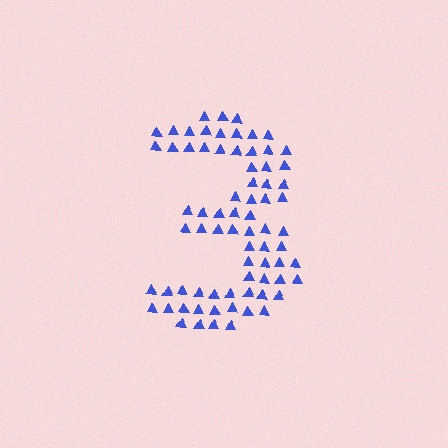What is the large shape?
The large shape is the digit 3.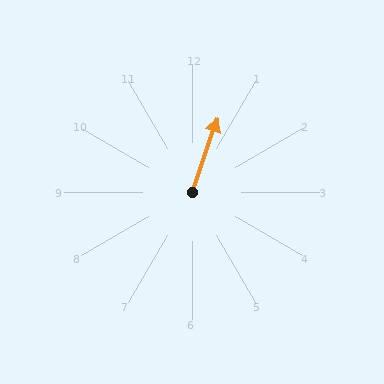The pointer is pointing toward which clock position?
Roughly 1 o'clock.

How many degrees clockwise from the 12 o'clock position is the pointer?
Approximately 19 degrees.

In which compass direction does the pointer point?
North.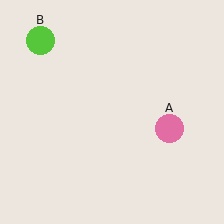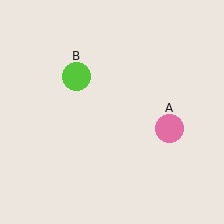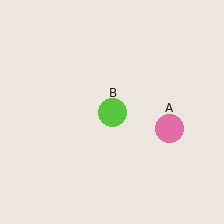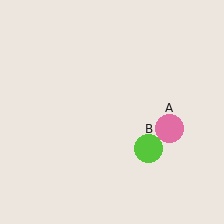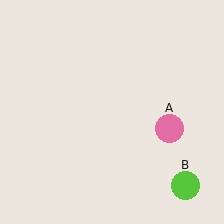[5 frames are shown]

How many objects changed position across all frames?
1 object changed position: lime circle (object B).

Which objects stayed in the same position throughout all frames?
Pink circle (object A) remained stationary.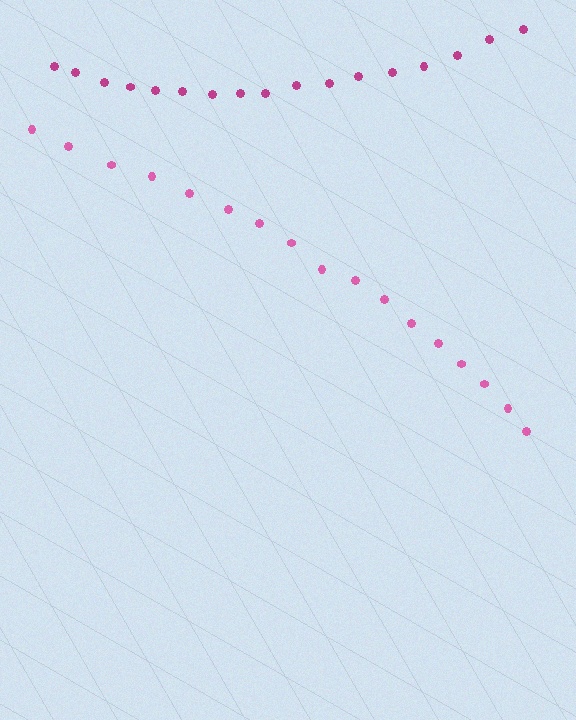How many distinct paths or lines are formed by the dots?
There are 2 distinct paths.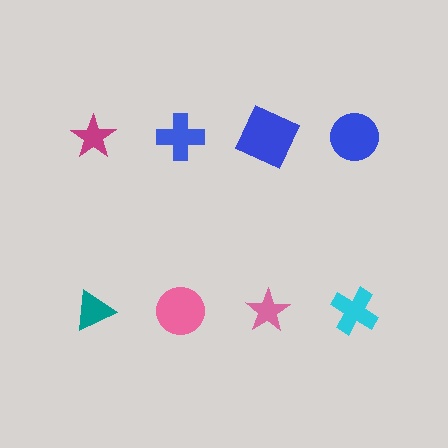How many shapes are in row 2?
4 shapes.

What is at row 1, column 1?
A magenta star.